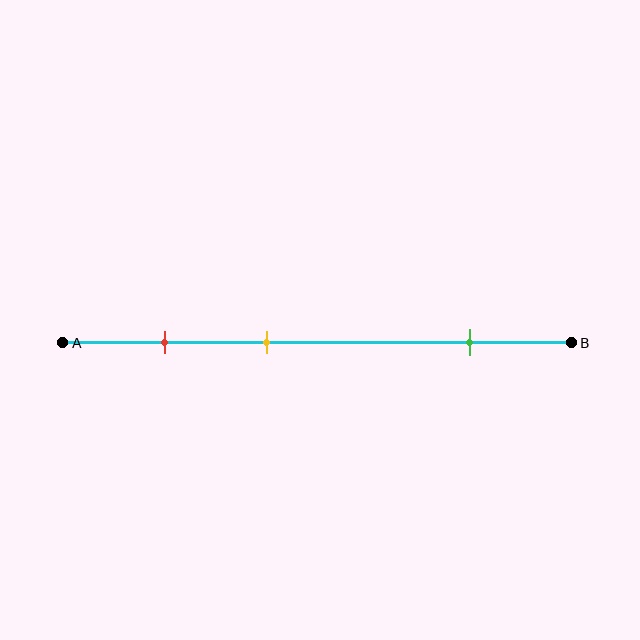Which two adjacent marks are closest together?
The red and yellow marks are the closest adjacent pair.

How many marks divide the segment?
There are 3 marks dividing the segment.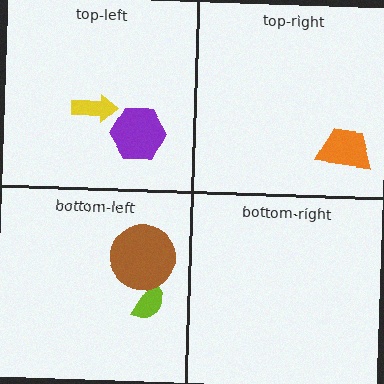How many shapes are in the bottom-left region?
2.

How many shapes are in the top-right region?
1.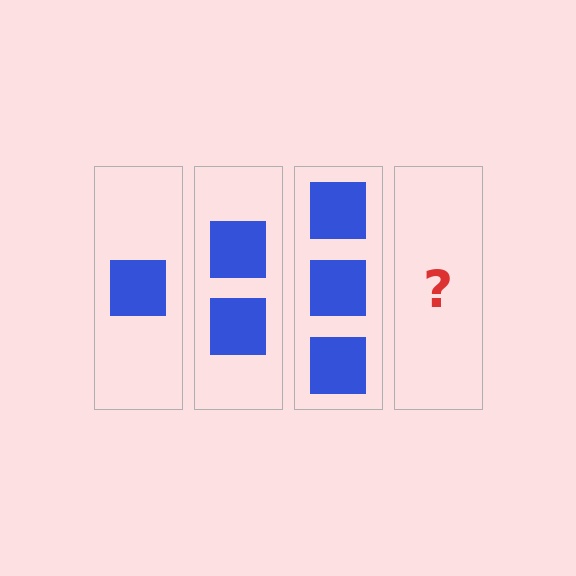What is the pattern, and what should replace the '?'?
The pattern is that each step adds one more square. The '?' should be 4 squares.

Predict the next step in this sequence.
The next step is 4 squares.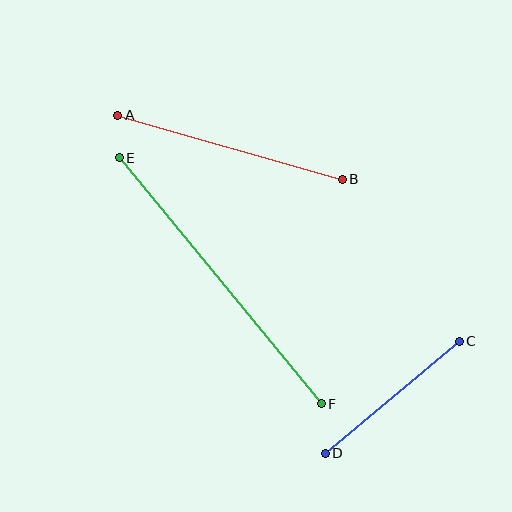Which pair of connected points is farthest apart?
Points E and F are farthest apart.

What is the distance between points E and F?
The distance is approximately 318 pixels.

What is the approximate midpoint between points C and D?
The midpoint is at approximately (392, 397) pixels.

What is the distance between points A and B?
The distance is approximately 233 pixels.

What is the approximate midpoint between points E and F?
The midpoint is at approximately (220, 281) pixels.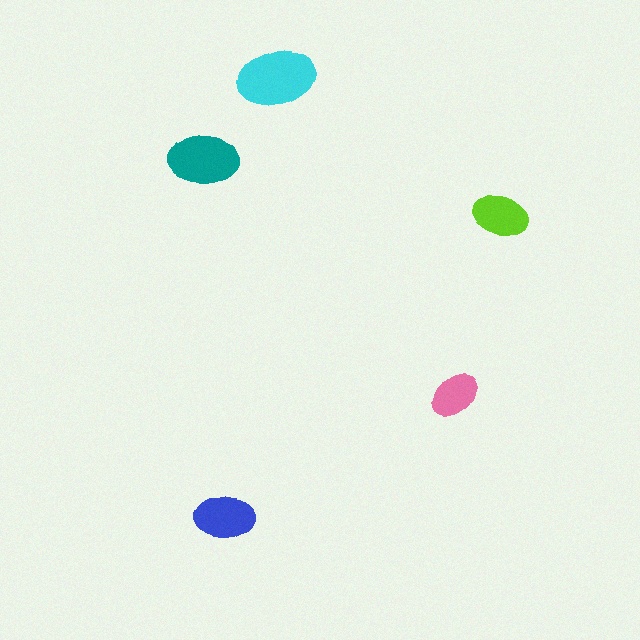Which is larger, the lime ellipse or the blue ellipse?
The blue one.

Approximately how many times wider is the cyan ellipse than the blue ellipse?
About 1.5 times wider.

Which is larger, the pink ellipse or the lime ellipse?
The lime one.